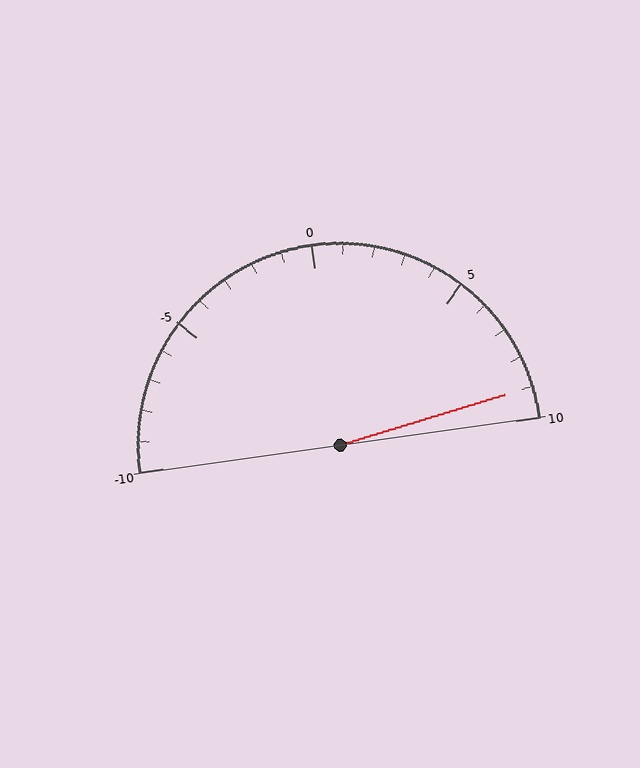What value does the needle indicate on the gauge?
The needle indicates approximately 9.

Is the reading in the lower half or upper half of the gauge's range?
The reading is in the upper half of the range (-10 to 10).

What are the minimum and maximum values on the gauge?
The gauge ranges from -10 to 10.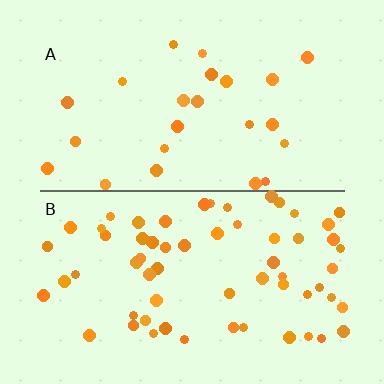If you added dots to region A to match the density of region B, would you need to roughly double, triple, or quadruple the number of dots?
Approximately triple.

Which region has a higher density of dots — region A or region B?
B (the bottom).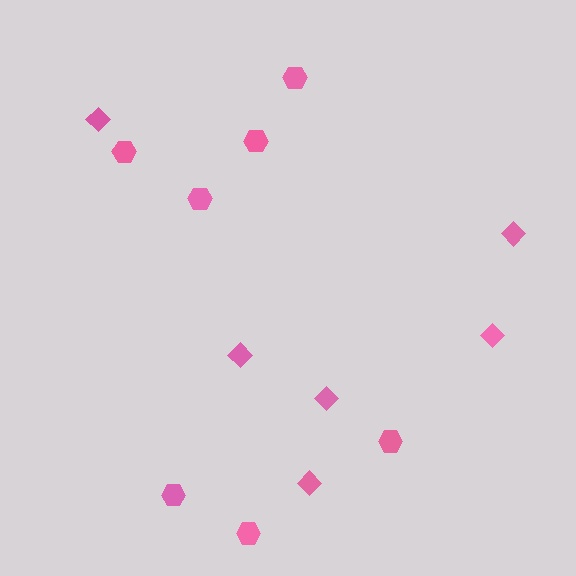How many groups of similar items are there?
There are 2 groups: one group of hexagons (7) and one group of diamonds (6).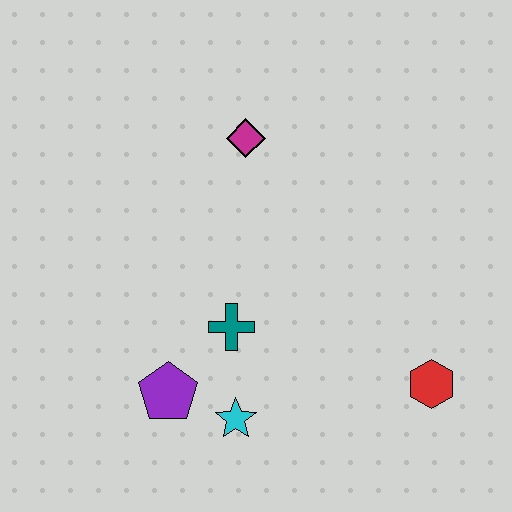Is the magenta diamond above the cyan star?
Yes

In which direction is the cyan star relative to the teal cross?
The cyan star is below the teal cross.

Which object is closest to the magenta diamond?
The teal cross is closest to the magenta diamond.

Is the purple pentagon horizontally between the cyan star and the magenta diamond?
No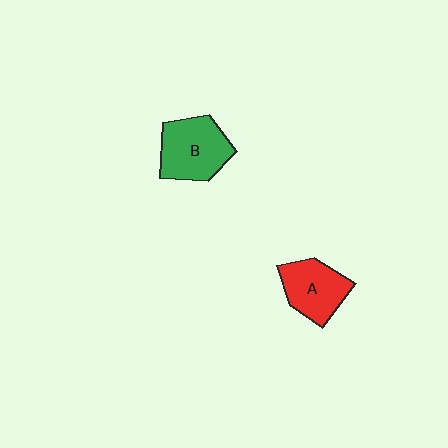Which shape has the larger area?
Shape B (green).